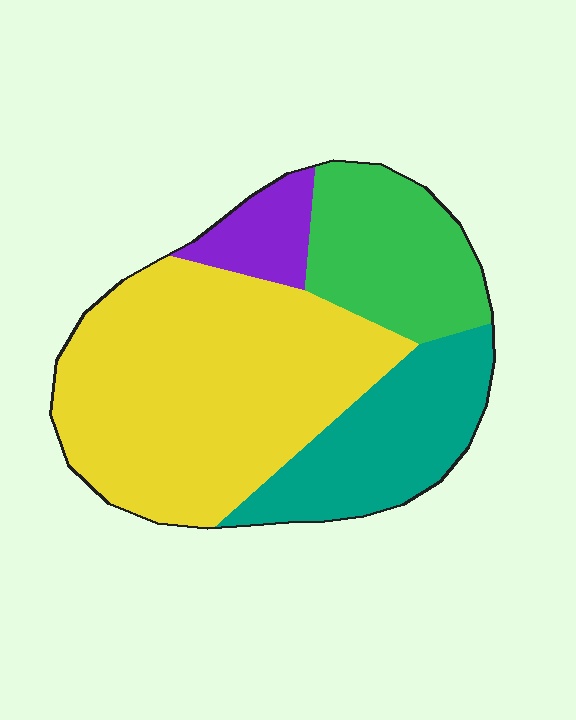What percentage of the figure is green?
Green takes up about one fifth (1/5) of the figure.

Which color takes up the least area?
Purple, at roughly 10%.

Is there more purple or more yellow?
Yellow.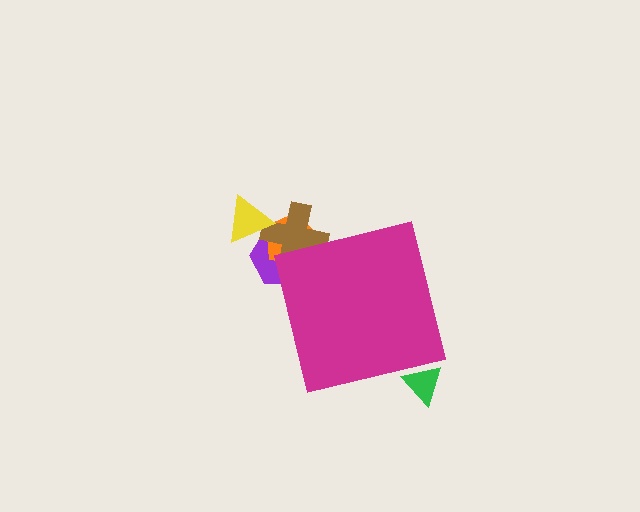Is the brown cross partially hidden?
Yes, the brown cross is partially hidden behind the magenta square.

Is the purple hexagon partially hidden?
Yes, the purple hexagon is partially hidden behind the magenta square.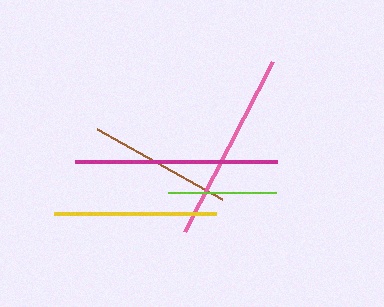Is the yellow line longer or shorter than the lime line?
The yellow line is longer than the lime line.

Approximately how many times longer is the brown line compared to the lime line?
The brown line is approximately 1.3 times the length of the lime line.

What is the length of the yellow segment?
The yellow segment is approximately 162 pixels long.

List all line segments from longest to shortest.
From longest to shortest: magenta, pink, yellow, brown, lime.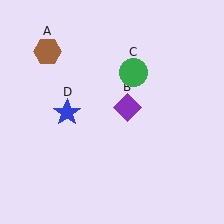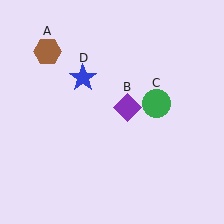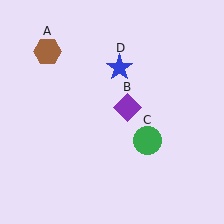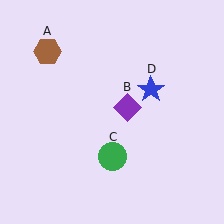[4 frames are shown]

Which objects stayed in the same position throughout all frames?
Brown hexagon (object A) and purple diamond (object B) remained stationary.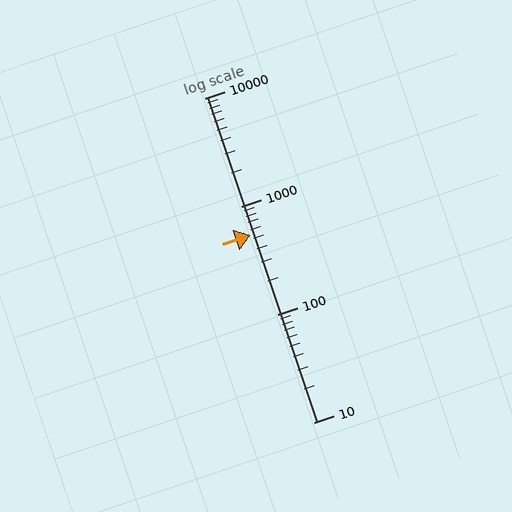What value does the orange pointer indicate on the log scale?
The pointer indicates approximately 540.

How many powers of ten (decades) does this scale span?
The scale spans 3 decades, from 10 to 10000.